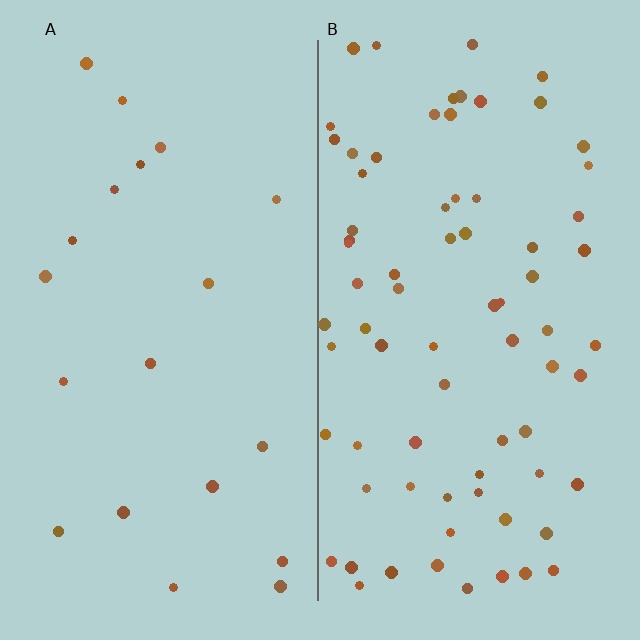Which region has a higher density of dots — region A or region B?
B (the right).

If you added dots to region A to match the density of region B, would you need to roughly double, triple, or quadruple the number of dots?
Approximately quadruple.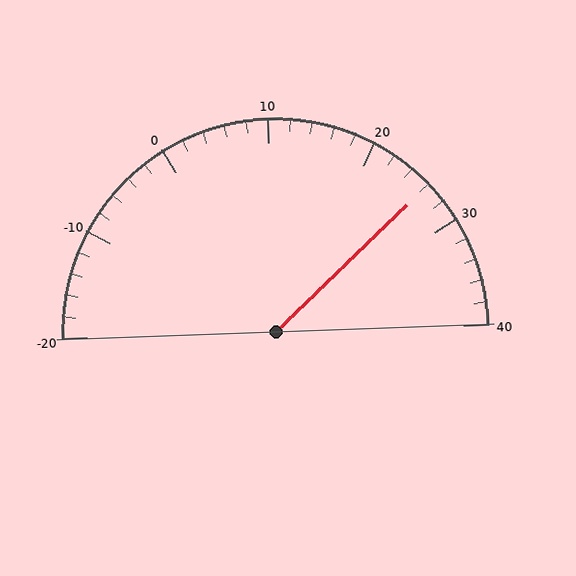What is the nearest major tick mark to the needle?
The nearest major tick mark is 30.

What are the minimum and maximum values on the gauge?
The gauge ranges from -20 to 40.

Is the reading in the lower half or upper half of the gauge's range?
The reading is in the upper half of the range (-20 to 40).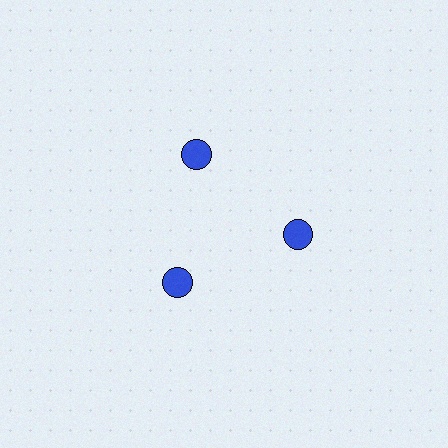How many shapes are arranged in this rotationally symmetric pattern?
There are 3 shapes, arranged in 3 groups of 1.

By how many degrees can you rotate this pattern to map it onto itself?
The pattern maps onto itself every 120 degrees of rotation.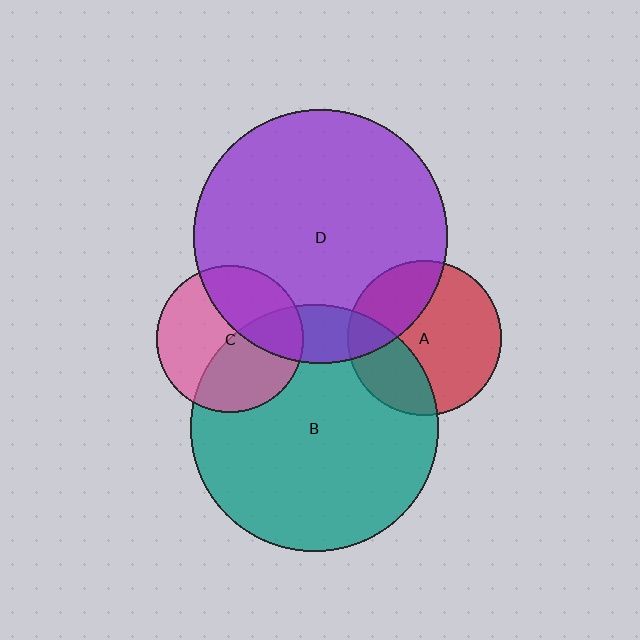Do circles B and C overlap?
Yes.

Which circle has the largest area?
Circle D (purple).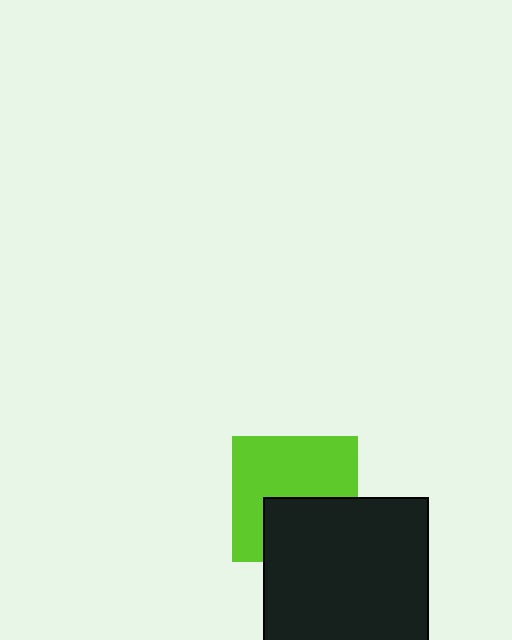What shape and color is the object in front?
The object in front is a black square.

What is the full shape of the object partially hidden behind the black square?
The partially hidden object is a lime square.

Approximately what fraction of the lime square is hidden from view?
Roughly 38% of the lime square is hidden behind the black square.